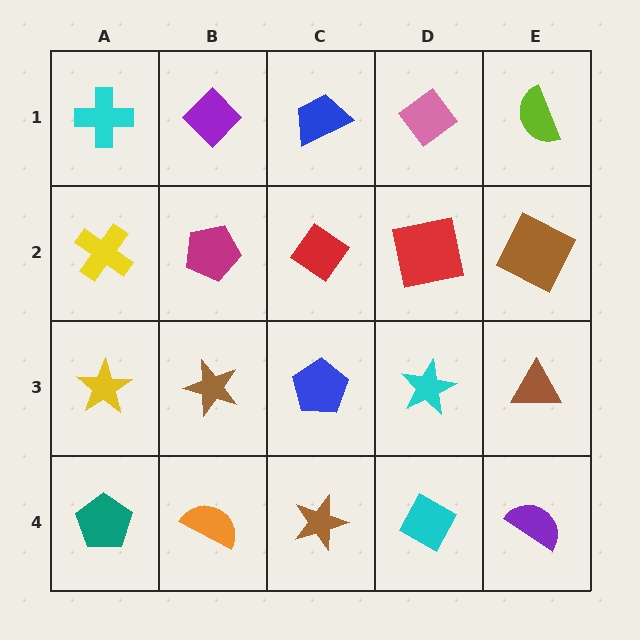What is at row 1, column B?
A purple diamond.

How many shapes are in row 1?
5 shapes.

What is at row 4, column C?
A brown star.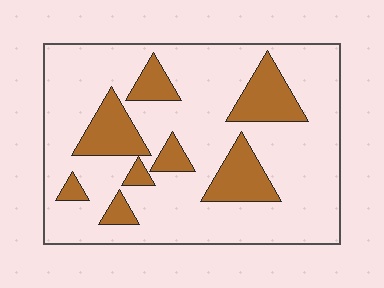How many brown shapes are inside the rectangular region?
8.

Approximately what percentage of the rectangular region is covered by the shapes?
Approximately 20%.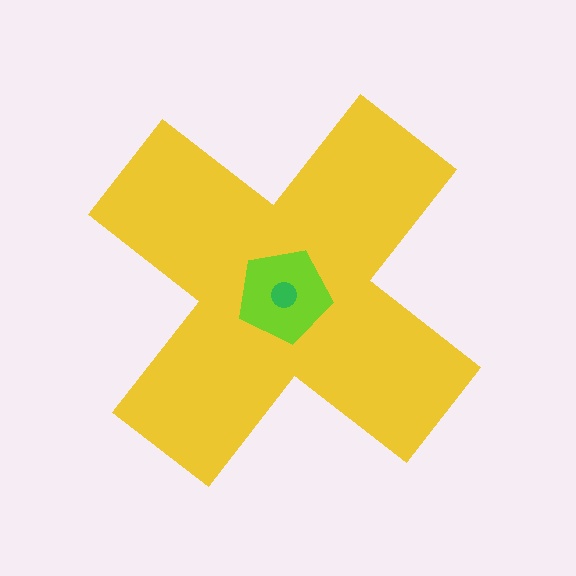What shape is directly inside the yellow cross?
The lime pentagon.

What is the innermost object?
The green circle.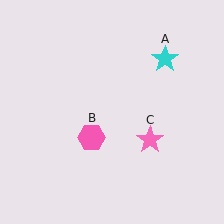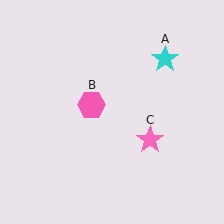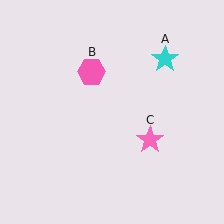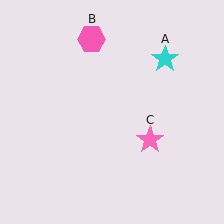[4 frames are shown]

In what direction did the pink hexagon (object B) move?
The pink hexagon (object B) moved up.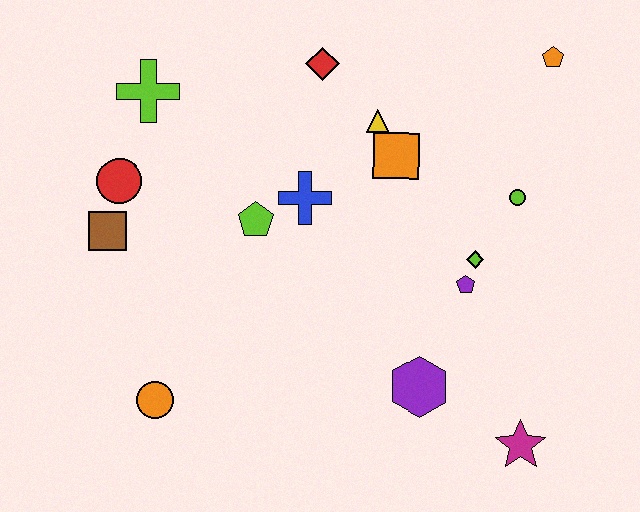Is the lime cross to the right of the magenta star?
No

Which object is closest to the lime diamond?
The purple pentagon is closest to the lime diamond.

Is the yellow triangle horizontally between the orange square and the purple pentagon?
No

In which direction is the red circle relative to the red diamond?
The red circle is to the left of the red diamond.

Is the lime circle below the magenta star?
No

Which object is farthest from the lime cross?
The magenta star is farthest from the lime cross.